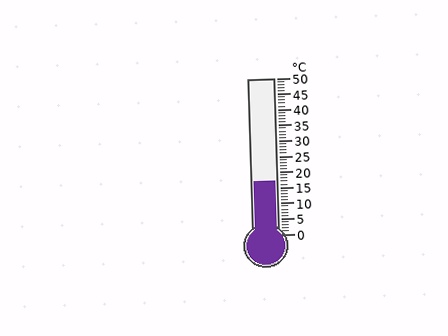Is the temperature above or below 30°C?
The temperature is below 30°C.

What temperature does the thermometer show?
The thermometer shows approximately 17°C.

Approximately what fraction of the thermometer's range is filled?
The thermometer is filled to approximately 35% of its range.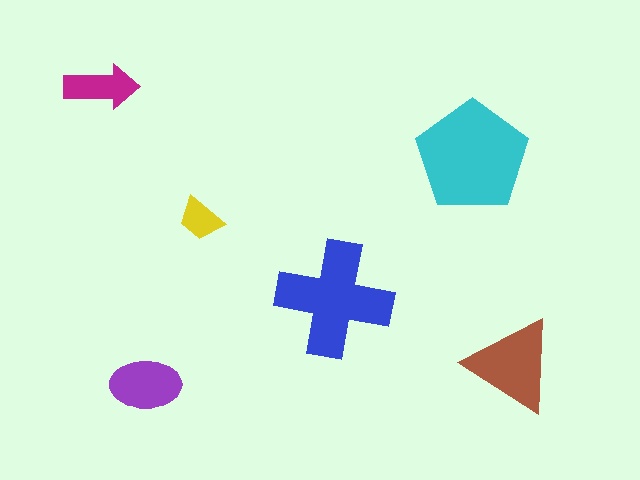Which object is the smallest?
The yellow trapezoid.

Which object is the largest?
The cyan pentagon.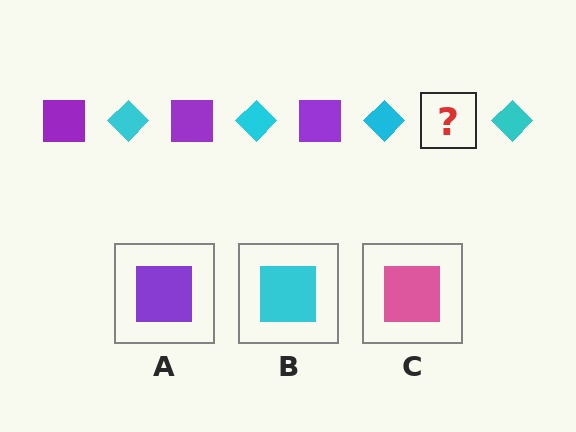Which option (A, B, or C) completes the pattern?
A.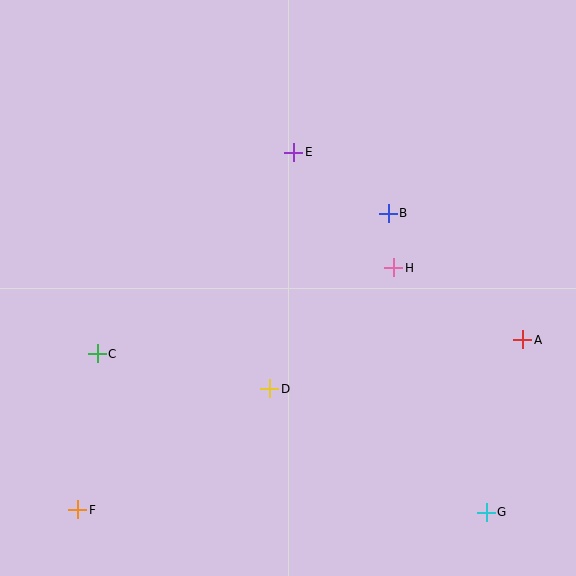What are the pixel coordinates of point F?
Point F is at (78, 510).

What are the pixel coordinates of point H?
Point H is at (394, 268).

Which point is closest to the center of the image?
Point D at (270, 389) is closest to the center.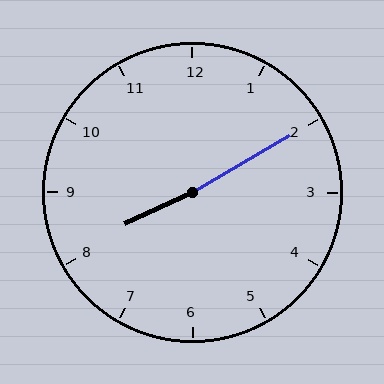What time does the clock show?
8:10.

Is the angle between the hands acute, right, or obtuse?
It is obtuse.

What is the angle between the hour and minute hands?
Approximately 175 degrees.